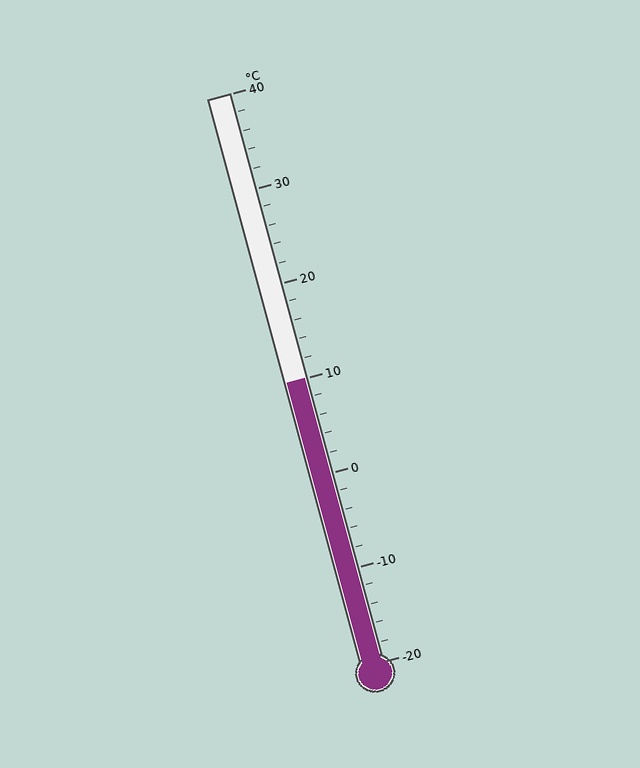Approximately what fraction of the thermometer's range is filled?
The thermometer is filled to approximately 50% of its range.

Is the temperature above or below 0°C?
The temperature is above 0°C.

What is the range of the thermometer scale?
The thermometer scale ranges from -20°C to 40°C.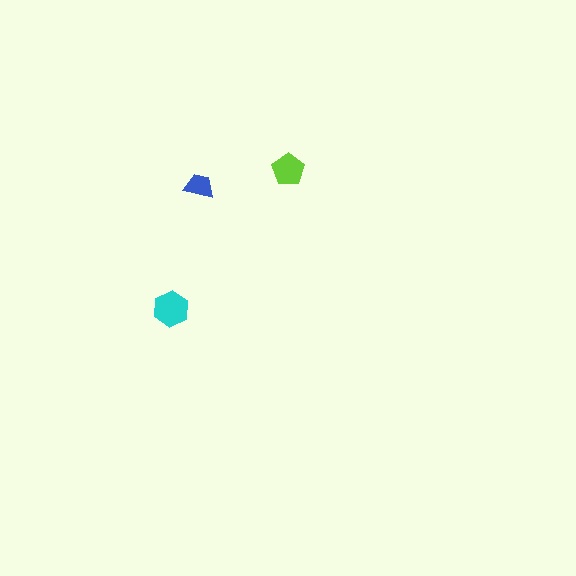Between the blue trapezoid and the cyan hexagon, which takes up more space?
The cyan hexagon.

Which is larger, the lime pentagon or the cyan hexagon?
The cyan hexagon.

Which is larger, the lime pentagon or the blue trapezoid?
The lime pentagon.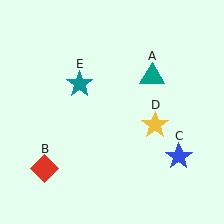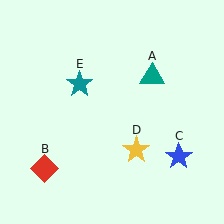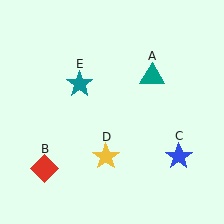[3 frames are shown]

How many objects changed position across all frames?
1 object changed position: yellow star (object D).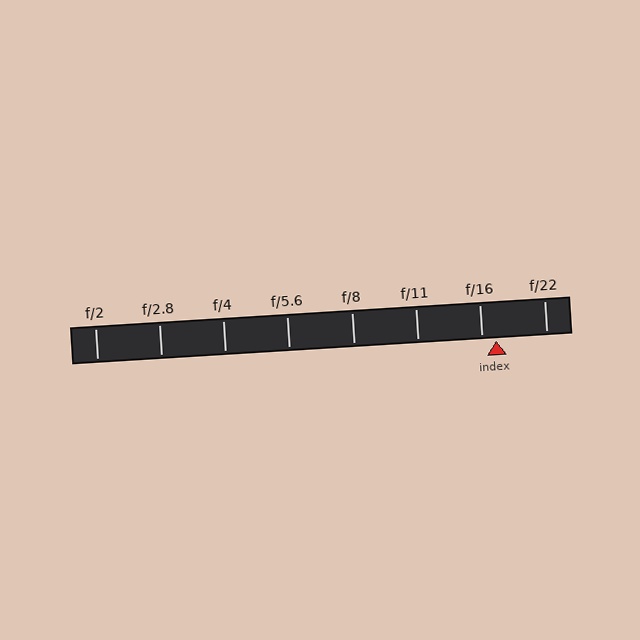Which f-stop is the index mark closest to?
The index mark is closest to f/16.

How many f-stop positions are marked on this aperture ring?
There are 8 f-stop positions marked.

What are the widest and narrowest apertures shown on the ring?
The widest aperture shown is f/2 and the narrowest is f/22.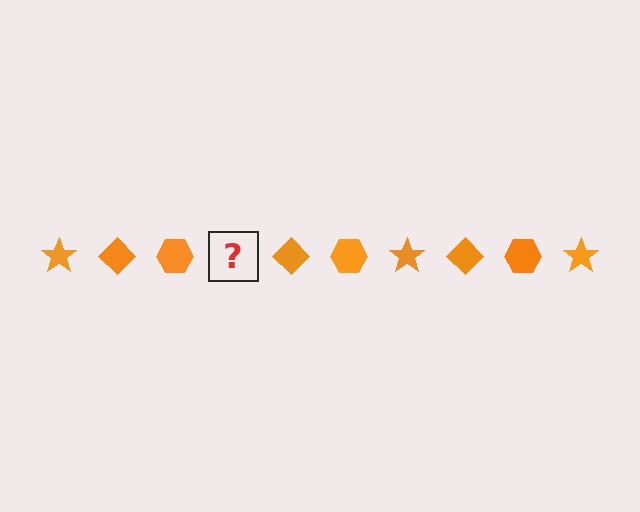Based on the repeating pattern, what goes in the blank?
The blank should be an orange star.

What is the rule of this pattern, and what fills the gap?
The rule is that the pattern cycles through star, diamond, hexagon shapes in orange. The gap should be filled with an orange star.